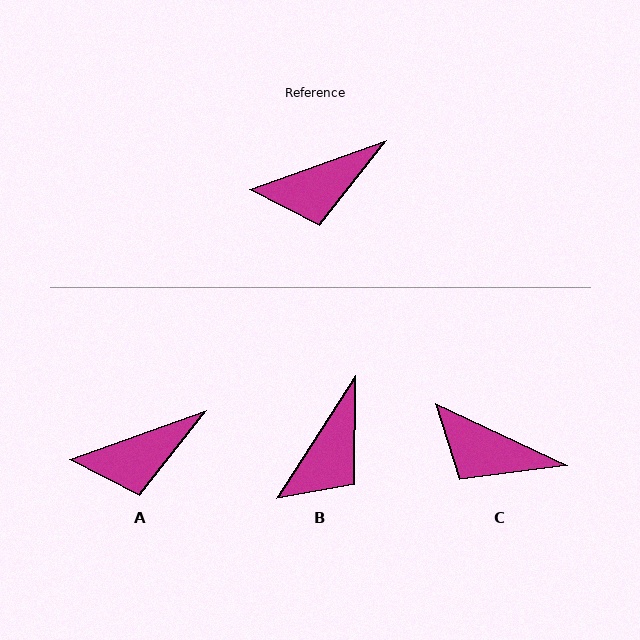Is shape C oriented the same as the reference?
No, it is off by about 45 degrees.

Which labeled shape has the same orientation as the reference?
A.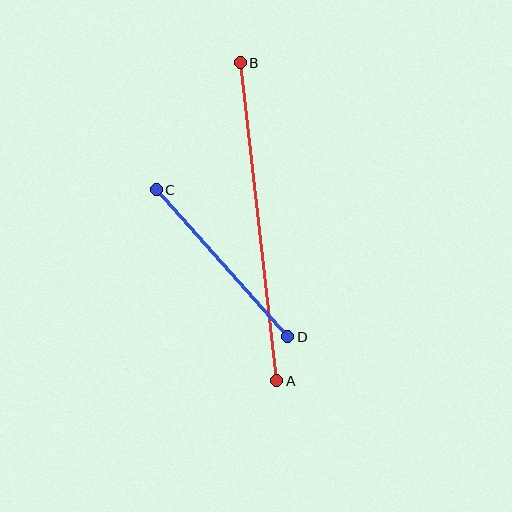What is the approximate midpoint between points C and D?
The midpoint is at approximately (222, 263) pixels.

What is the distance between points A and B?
The distance is approximately 320 pixels.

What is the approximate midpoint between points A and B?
The midpoint is at approximately (258, 222) pixels.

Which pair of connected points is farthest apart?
Points A and B are farthest apart.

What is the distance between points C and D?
The distance is approximately 197 pixels.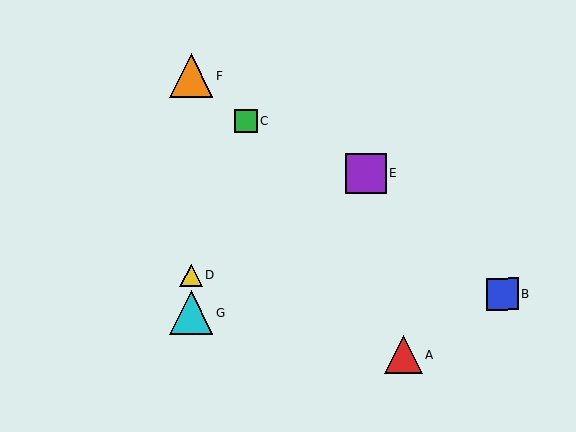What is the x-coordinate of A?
Object A is at x≈403.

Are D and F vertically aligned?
Yes, both are at x≈191.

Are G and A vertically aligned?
No, G is at x≈191 and A is at x≈403.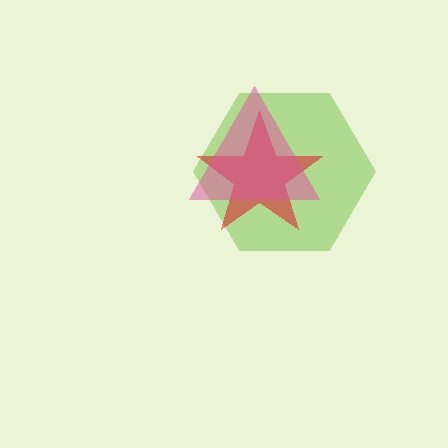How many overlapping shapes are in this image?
There are 3 overlapping shapes in the image.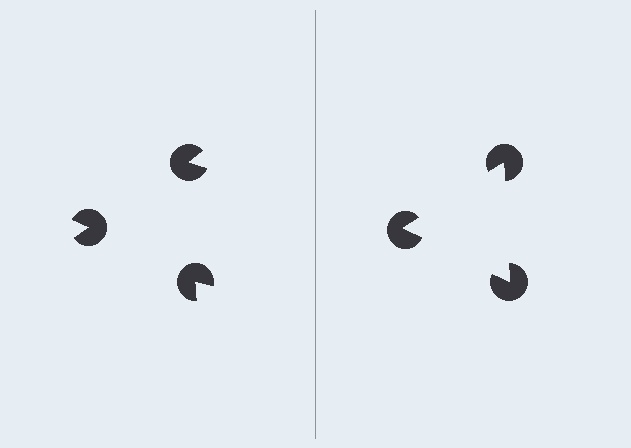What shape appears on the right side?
An illusory triangle.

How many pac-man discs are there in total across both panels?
6 — 3 on each side.